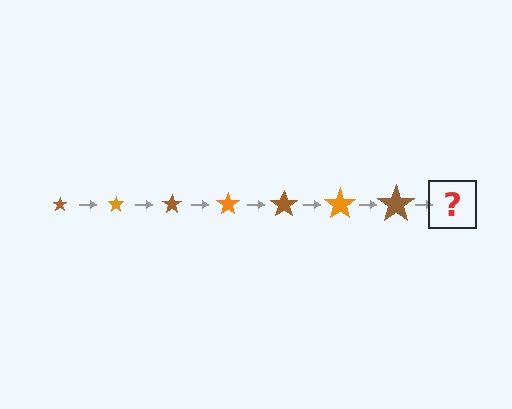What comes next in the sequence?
The next element should be an orange star, larger than the previous one.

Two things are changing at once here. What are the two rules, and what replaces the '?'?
The two rules are that the star grows larger each step and the color cycles through brown and orange. The '?' should be an orange star, larger than the previous one.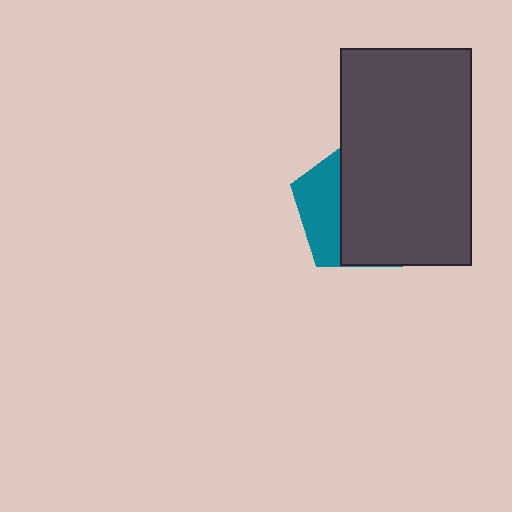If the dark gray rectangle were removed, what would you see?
You would see the complete teal pentagon.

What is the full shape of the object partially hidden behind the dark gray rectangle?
The partially hidden object is a teal pentagon.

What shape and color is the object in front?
The object in front is a dark gray rectangle.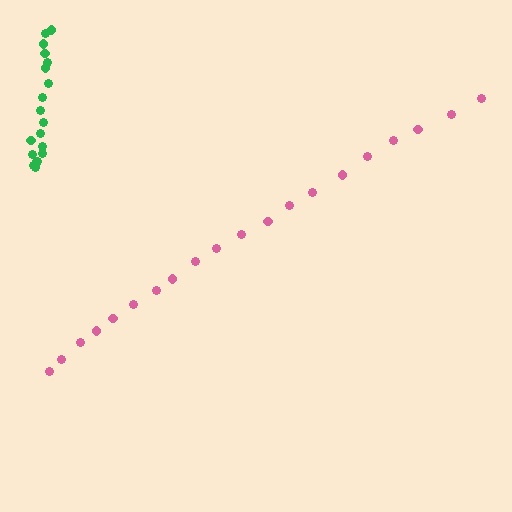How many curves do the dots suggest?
There are 2 distinct paths.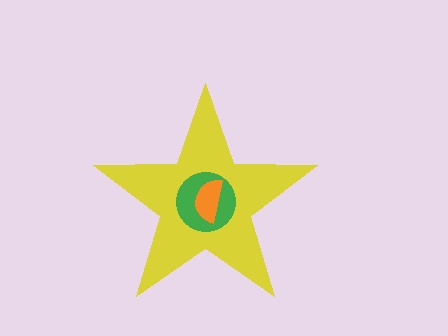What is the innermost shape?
The orange semicircle.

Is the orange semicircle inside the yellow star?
Yes.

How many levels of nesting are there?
3.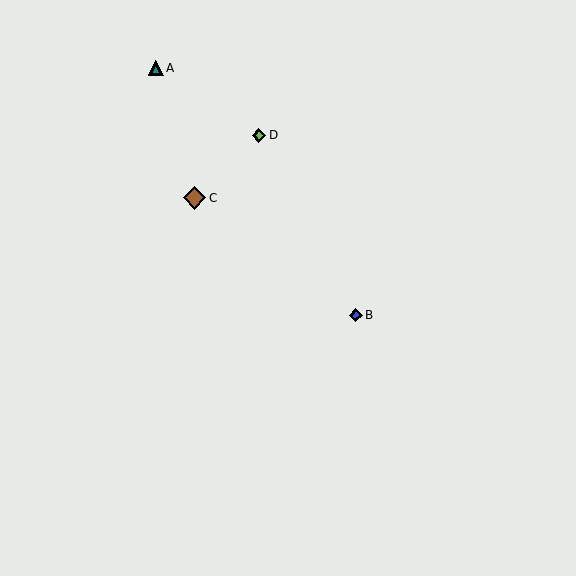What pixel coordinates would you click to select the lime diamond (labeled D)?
Click at (259, 135) to select the lime diamond D.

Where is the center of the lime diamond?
The center of the lime diamond is at (259, 135).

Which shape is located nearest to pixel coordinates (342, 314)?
The blue diamond (labeled B) at (356, 315) is nearest to that location.